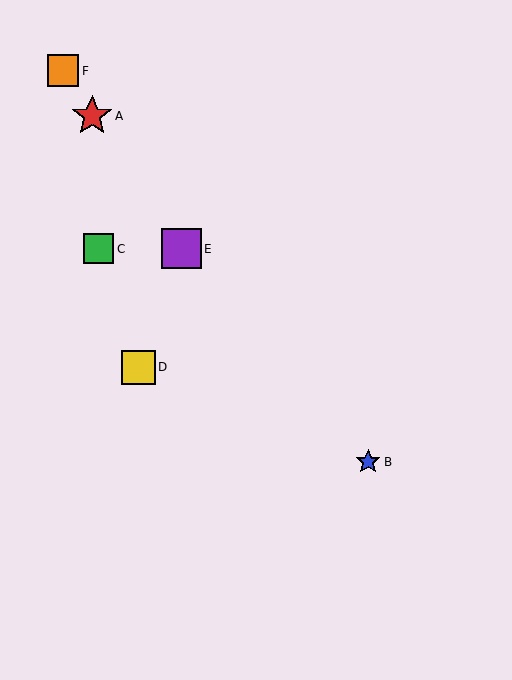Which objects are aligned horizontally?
Objects C, E are aligned horizontally.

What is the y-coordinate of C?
Object C is at y≈249.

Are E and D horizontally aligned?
No, E is at y≈249 and D is at y≈367.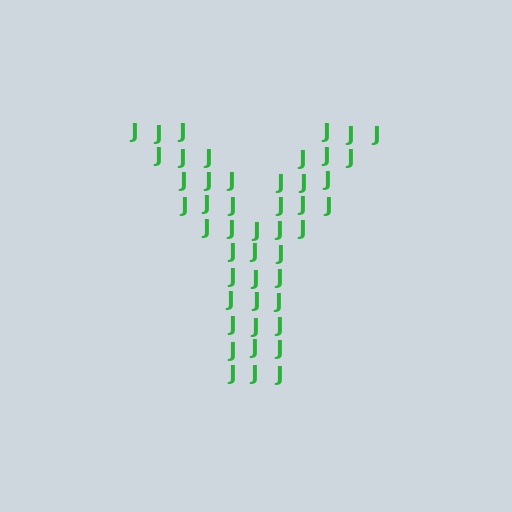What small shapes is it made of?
It is made of small letter J's.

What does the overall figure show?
The overall figure shows the letter Y.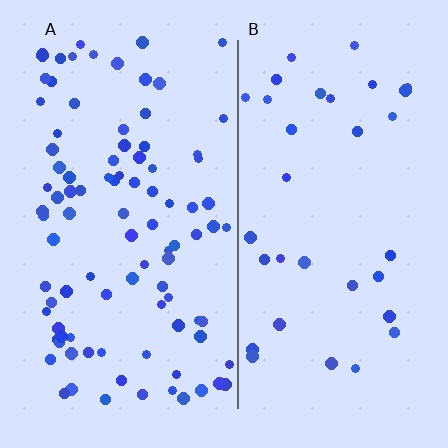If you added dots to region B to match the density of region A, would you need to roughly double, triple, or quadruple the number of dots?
Approximately triple.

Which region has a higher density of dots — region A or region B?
A (the left).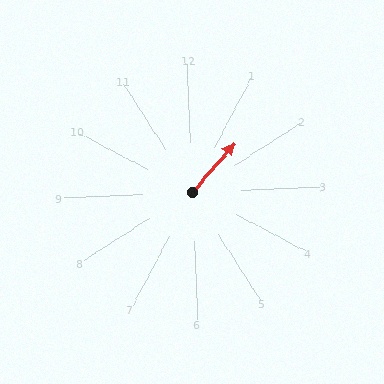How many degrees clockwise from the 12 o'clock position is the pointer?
Approximately 43 degrees.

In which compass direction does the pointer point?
Northeast.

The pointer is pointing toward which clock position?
Roughly 1 o'clock.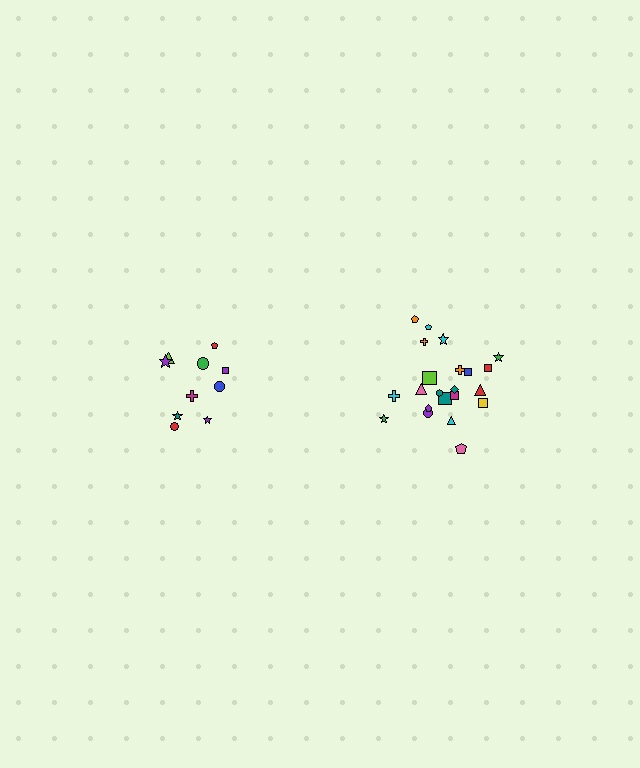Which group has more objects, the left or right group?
The right group.